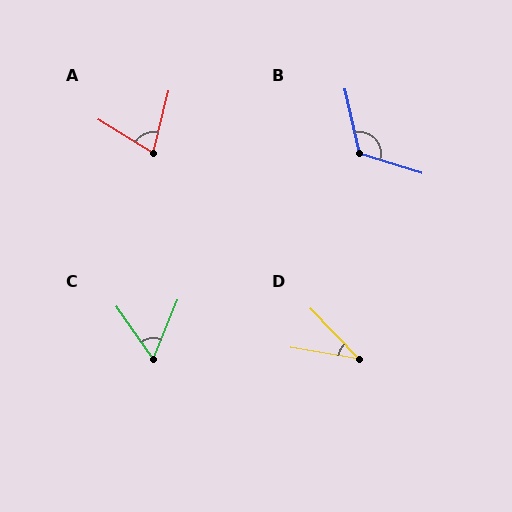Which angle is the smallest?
D, at approximately 37 degrees.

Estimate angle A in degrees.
Approximately 72 degrees.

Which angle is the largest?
B, at approximately 120 degrees.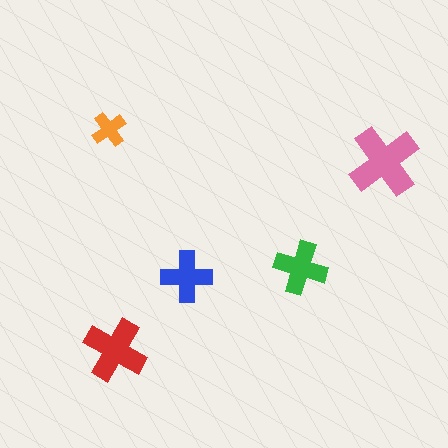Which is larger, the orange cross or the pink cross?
The pink one.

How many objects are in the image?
There are 5 objects in the image.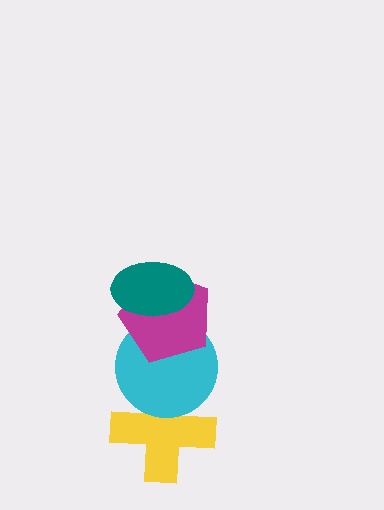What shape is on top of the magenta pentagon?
The teal ellipse is on top of the magenta pentagon.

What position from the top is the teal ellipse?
The teal ellipse is 1st from the top.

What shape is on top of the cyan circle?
The magenta pentagon is on top of the cyan circle.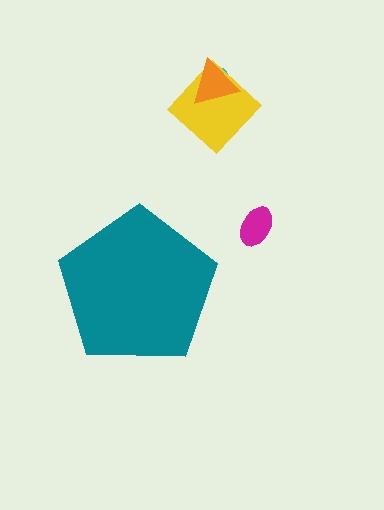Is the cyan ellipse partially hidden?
No, the cyan ellipse is fully visible.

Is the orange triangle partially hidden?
No, the orange triangle is fully visible.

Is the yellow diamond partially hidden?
No, the yellow diamond is fully visible.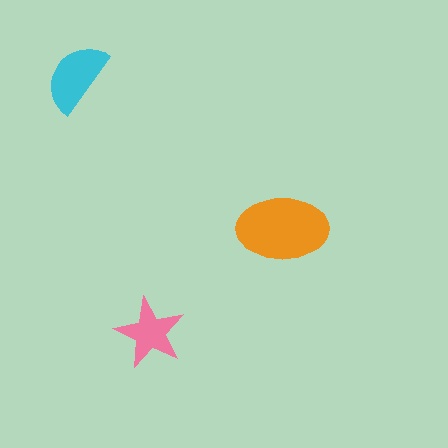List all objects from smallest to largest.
The pink star, the cyan semicircle, the orange ellipse.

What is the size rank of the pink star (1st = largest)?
3rd.